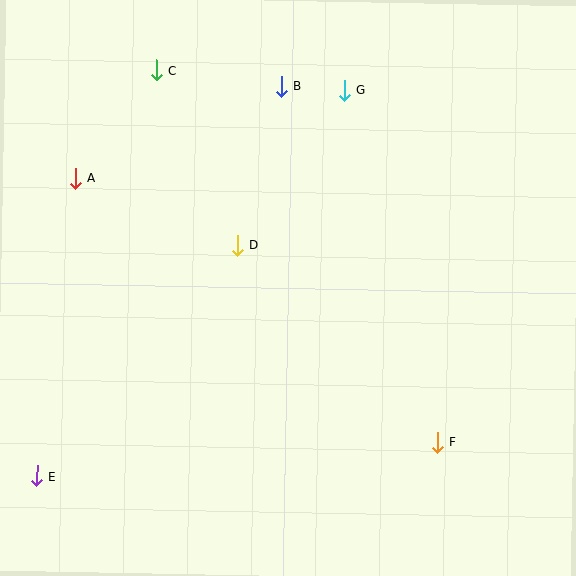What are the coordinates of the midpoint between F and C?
The midpoint between F and C is at (297, 256).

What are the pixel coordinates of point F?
Point F is at (437, 442).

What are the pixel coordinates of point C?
Point C is at (156, 70).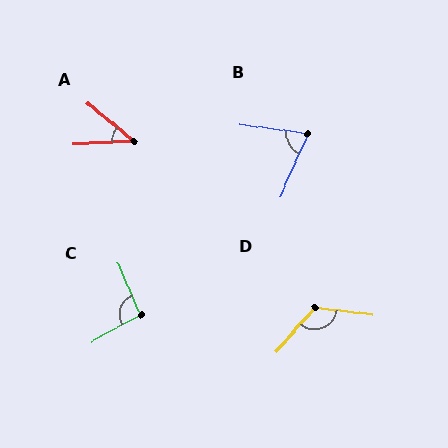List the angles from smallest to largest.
A (42°), B (73°), C (95°), D (125°).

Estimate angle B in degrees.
Approximately 73 degrees.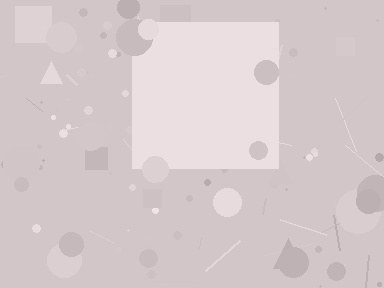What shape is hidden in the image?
A square is hidden in the image.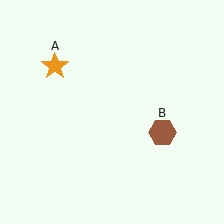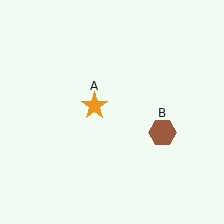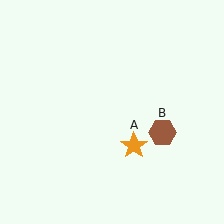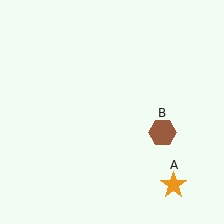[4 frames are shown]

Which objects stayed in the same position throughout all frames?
Brown hexagon (object B) remained stationary.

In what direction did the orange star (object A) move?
The orange star (object A) moved down and to the right.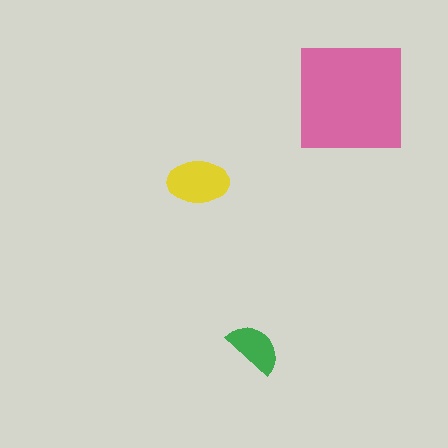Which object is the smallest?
The green semicircle.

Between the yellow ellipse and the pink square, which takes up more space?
The pink square.